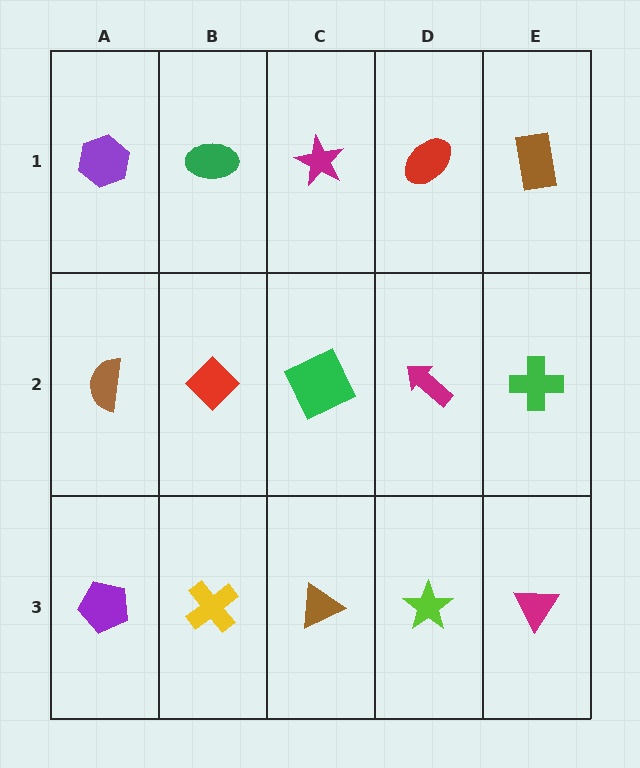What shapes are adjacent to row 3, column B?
A red diamond (row 2, column B), a purple pentagon (row 3, column A), a brown triangle (row 3, column C).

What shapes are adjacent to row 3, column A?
A brown semicircle (row 2, column A), a yellow cross (row 3, column B).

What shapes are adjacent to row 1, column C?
A green square (row 2, column C), a green ellipse (row 1, column B), a red ellipse (row 1, column D).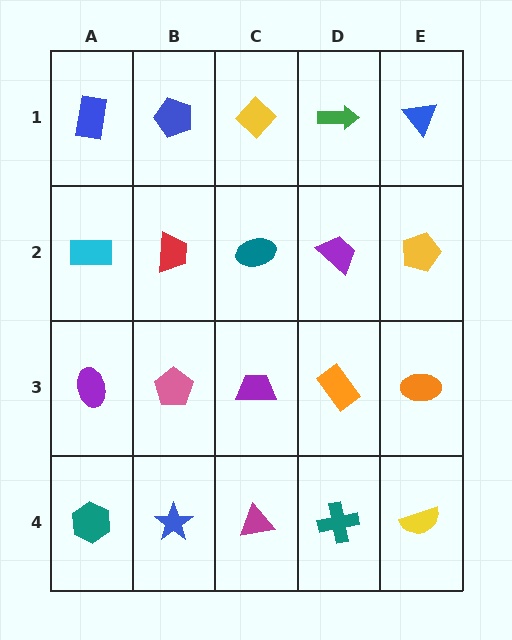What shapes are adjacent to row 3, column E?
A yellow pentagon (row 2, column E), a yellow semicircle (row 4, column E), an orange rectangle (row 3, column D).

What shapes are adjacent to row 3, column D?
A purple trapezoid (row 2, column D), a teal cross (row 4, column D), a purple trapezoid (row 3, column C), an orange ellipse (row 3, column E).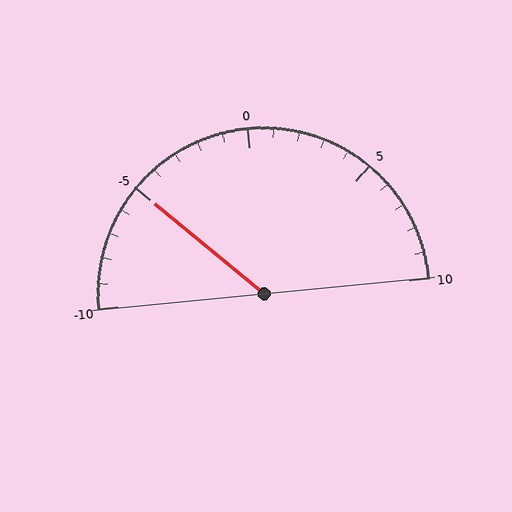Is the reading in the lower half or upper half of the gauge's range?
The reading is in the lower half of the range (-10 to 10).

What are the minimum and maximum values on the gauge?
The gauge ranges from -10 to 10.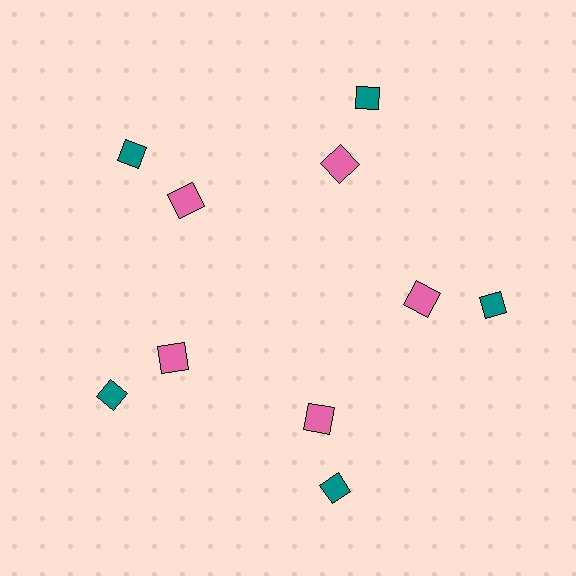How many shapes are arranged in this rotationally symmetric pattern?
There are 10 shapes, arranged in 5 groups of 2.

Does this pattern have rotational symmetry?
Yes, this pattern has 5-fold rotational symmetry. It looks the same after rotating 72 degrees around the center.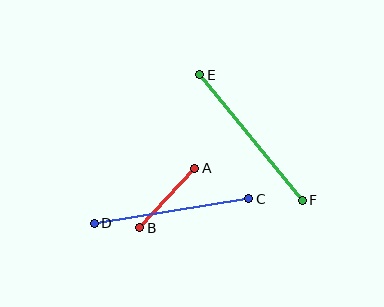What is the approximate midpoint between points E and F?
The midpoint is at approximately (251, 137) pixels.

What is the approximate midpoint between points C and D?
The midpoint is at approximately (171, 211) pixels.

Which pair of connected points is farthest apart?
Points E and F are farthest apart.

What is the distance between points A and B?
The distance is approximately 81 pixels.